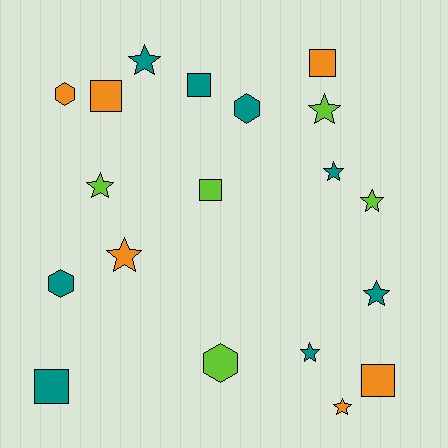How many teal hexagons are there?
There are 2 teal hexagons.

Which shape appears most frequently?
Star, with 9 objects.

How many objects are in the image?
There are 19 objects.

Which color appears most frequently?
Teal, with 8 objects.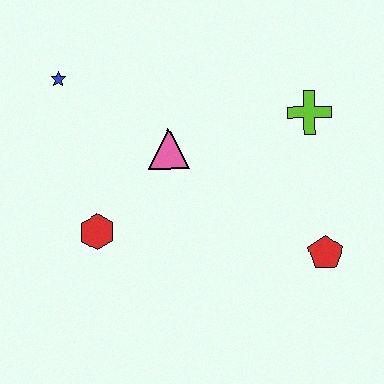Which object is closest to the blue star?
The pink triangle is closest to the blue star.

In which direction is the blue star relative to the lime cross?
The blue star is to the left of the lime cross.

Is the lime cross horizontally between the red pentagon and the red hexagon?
Yes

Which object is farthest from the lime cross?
The blue star is farthest from the lime cross.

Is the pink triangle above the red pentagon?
Yes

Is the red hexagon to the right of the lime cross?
No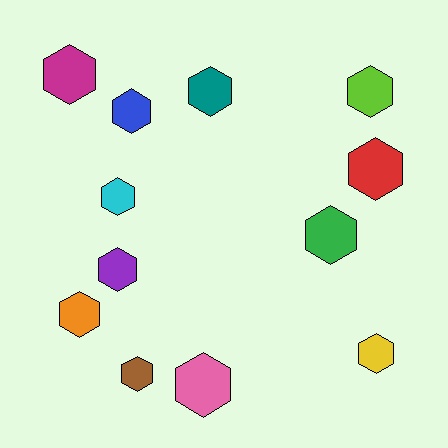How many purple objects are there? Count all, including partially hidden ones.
There is 1 purple object.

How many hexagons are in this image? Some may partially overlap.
There are 12 hexagons.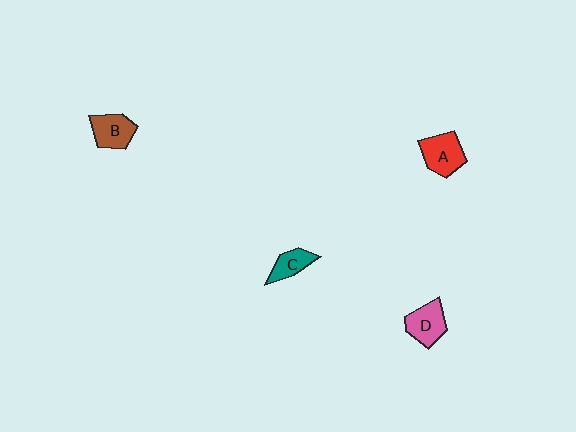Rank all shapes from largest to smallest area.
From largest to smallest: A (red), D (pink), B (brown), C (teal).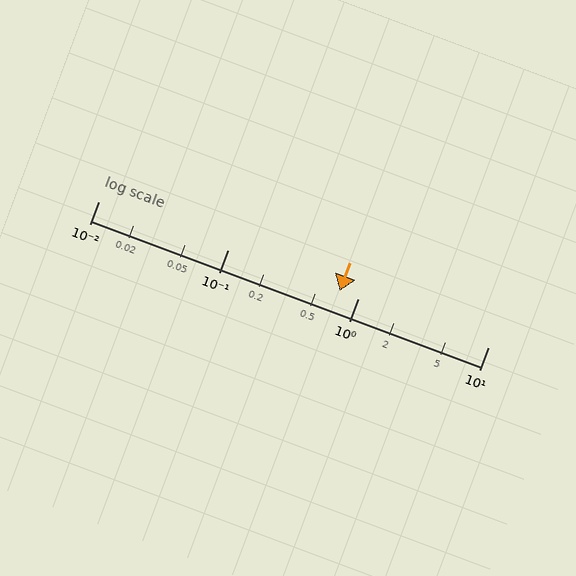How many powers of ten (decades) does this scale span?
The scale spans 3 decades, from 0.01 to 10.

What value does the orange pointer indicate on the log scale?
The pointer indicates approximately 0.72.